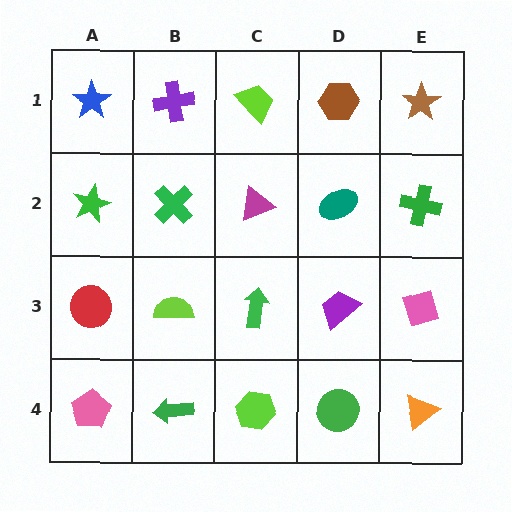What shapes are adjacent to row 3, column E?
A green cross (row 2, column E), an orange triangle (row 4, column E), a purple trapezoid (row 3, column D).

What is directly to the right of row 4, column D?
An orange triangle.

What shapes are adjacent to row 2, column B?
A purple cross (row 1, column B), a lime semicircle (row 3, column B), a green star (row 2, column A), a magenta triangle (row 2, column C).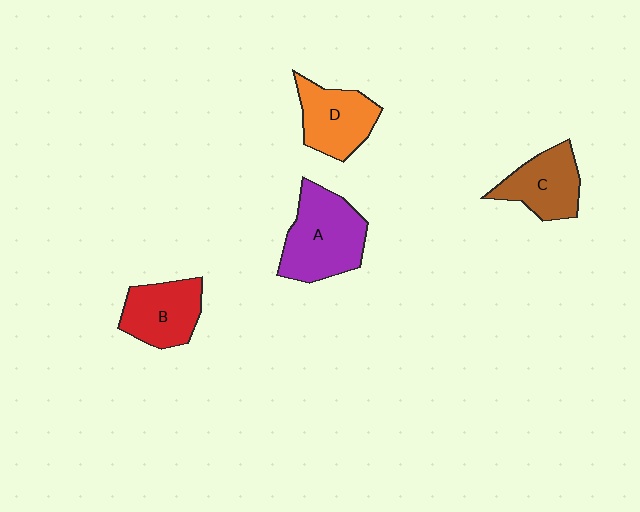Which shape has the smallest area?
Shape C (brown).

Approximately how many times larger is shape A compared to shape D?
Approximately 1.3 times.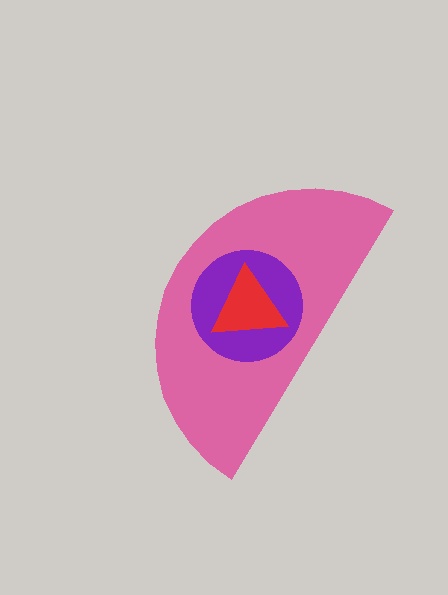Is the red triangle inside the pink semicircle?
Yes.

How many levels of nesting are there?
3.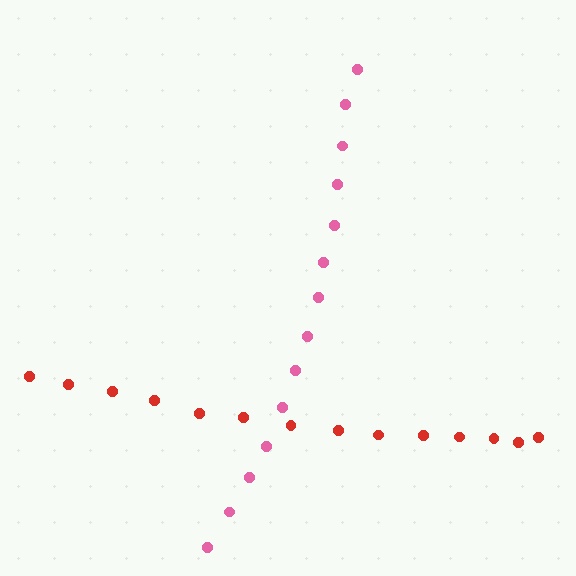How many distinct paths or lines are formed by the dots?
There are 2 distinct paths.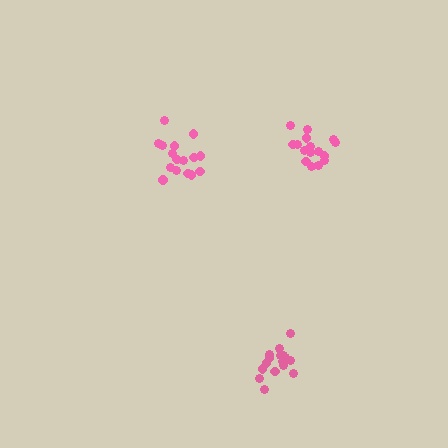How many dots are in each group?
Group 1: 16 dots, Group 2: 16 dots, Group 3: 16 dots (48 total).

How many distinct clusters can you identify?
There are 3 distinct clusters.